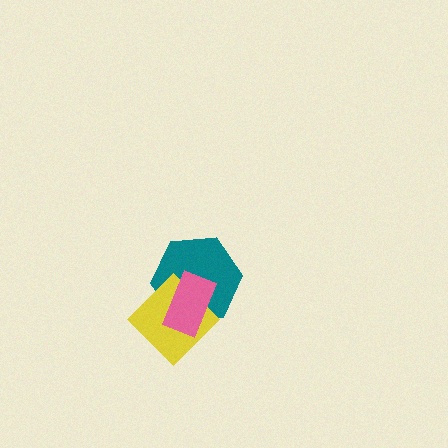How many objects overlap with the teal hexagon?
2 objects overlap with the teal hexagon.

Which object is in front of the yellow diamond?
The pink rectangle is in front of the yellow diamond.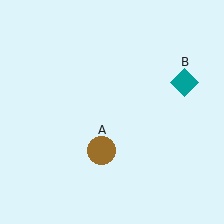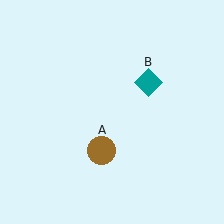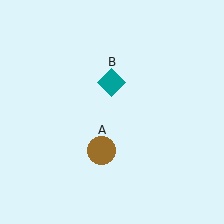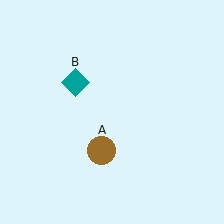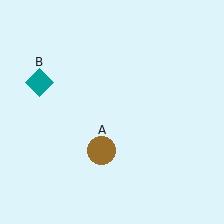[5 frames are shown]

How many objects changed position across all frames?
1 object changed position: teal diamond (object B).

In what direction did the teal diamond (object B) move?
The teal diamond (object B) moved left.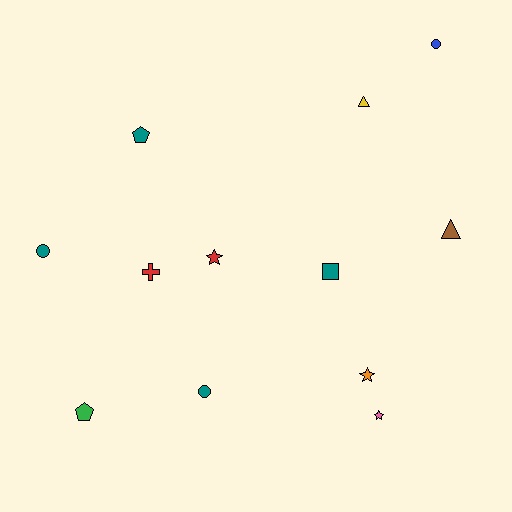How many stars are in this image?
There are 3 stars.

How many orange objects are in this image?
There is 1 orange object.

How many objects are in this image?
There are 12 objects.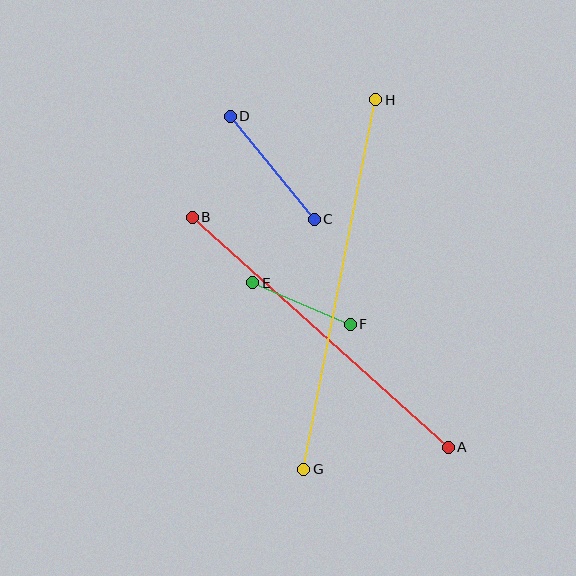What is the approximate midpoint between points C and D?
The midpoint is at approximately (272, 168) pixels.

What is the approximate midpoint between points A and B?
The midpoint is at approximately (320, 332) pixels.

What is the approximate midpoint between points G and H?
The midpoint is at approximately (340, 284) pixels.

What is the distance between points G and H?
The distance is approximately 376 pixels.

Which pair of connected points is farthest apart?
Points G and H are farthest apart.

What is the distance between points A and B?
The distance is approximately 344 pixels.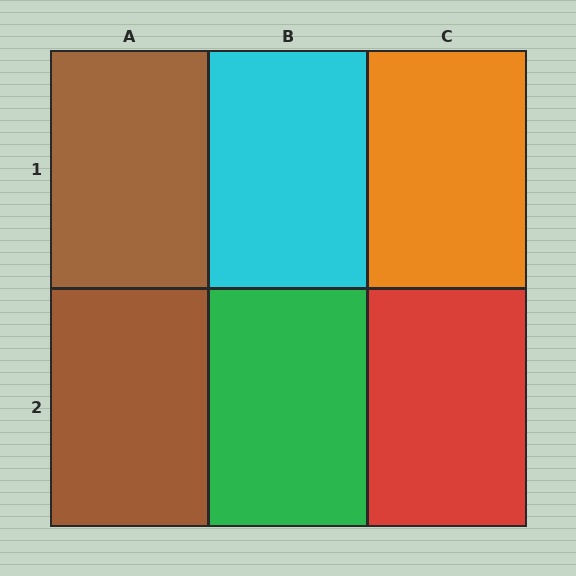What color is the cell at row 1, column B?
Cyan.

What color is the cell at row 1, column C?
Orange.